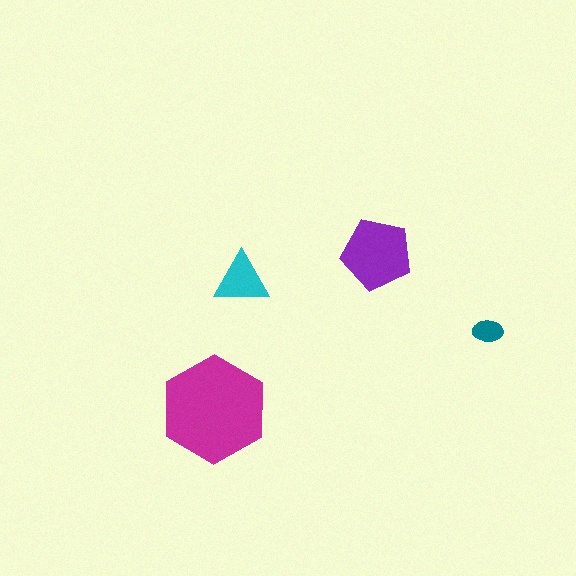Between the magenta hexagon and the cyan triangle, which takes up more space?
The magenta hexagon.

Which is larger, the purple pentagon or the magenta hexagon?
The magenta hexagon.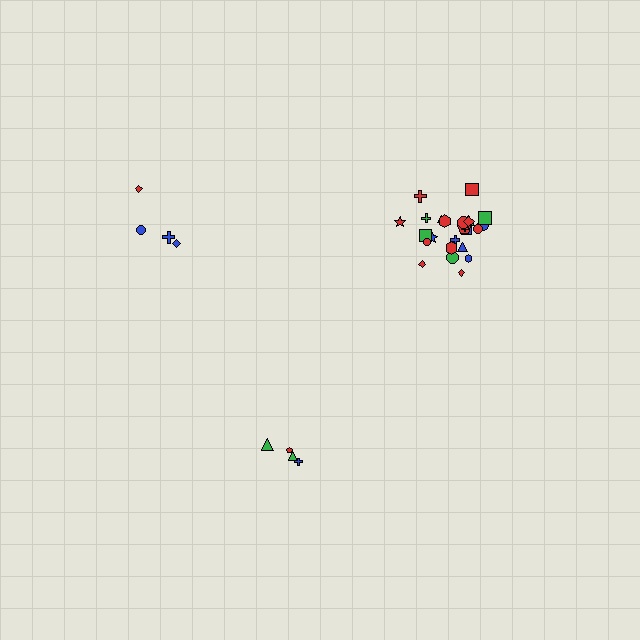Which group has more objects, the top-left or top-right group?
The top-right group.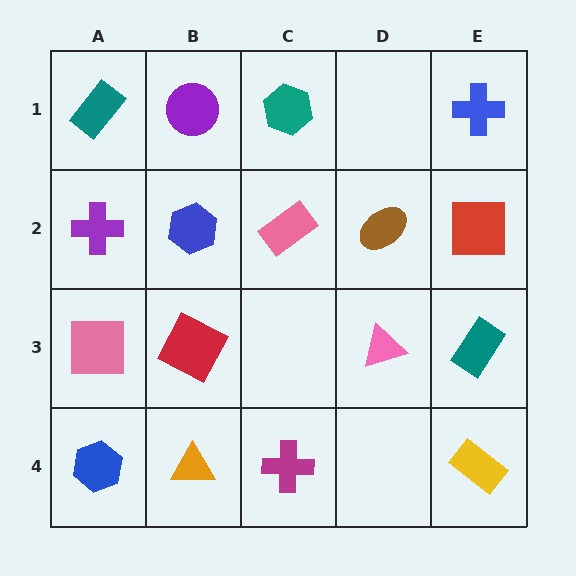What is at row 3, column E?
A teal rectangle.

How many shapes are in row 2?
5 shapes.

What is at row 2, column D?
A brown ellipse.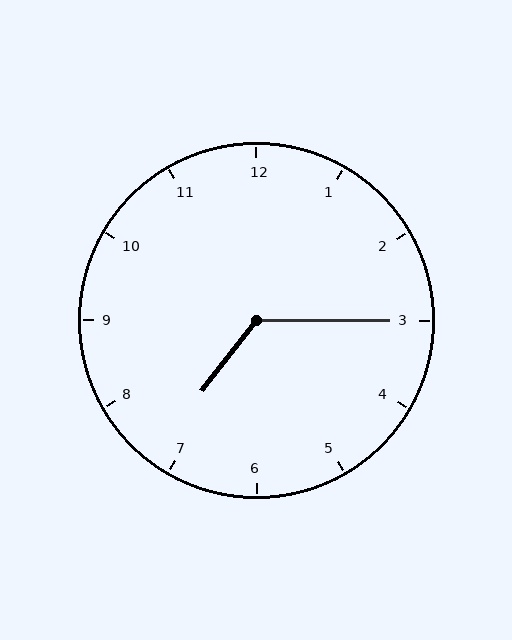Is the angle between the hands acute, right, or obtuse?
It is obtuse.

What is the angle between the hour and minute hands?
Approximately 128 degrees.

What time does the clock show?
7:15.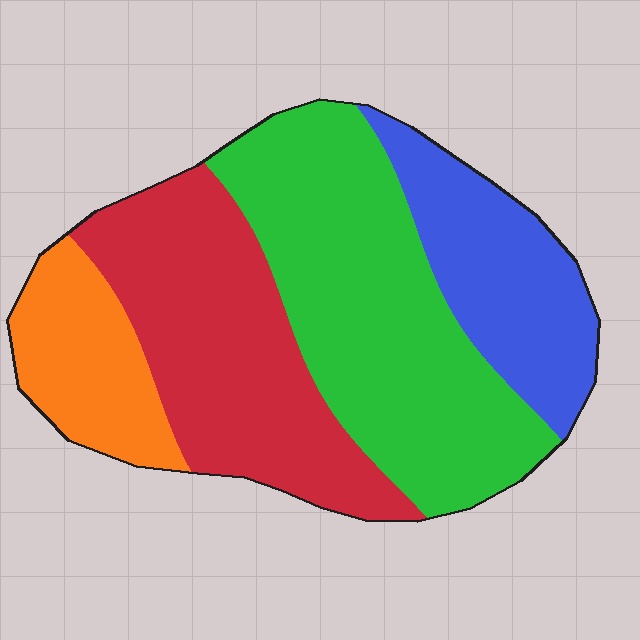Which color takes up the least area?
Orange, at roughly 15%.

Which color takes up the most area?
Green, at roughly 40%.